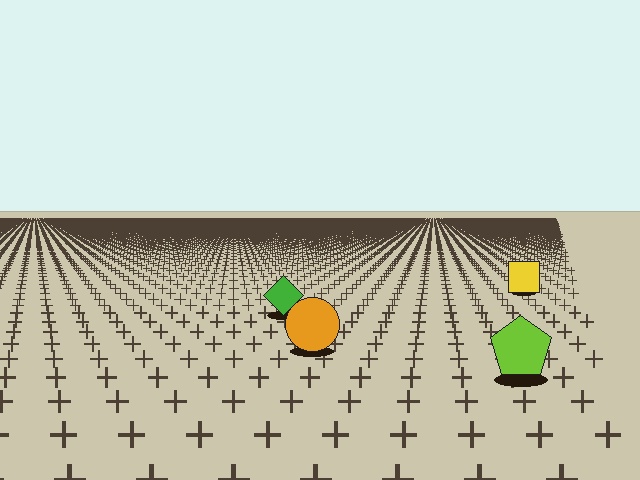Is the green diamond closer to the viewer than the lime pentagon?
No. The lime pentagon is closer — you can tell from the texture gradient: the ground texture is coarser near it.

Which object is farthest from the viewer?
The yellow square is farthest from the viewer. It appears smaller and the ground texture around it is denser.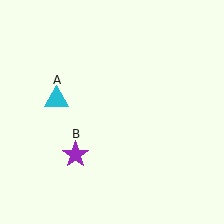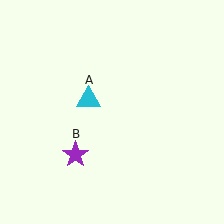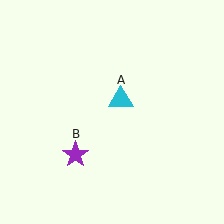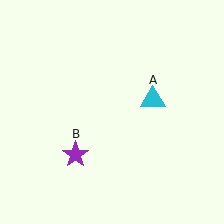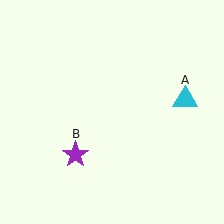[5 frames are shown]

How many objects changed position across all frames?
1 object changed position: cyan triangle (object A).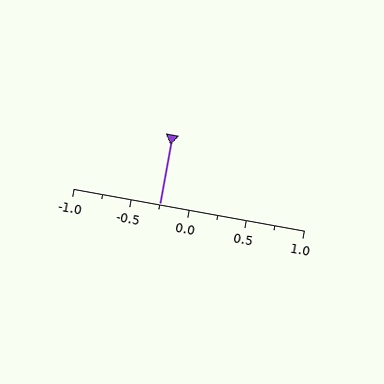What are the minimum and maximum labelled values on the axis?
The axis runs from -1.0 to 1.0.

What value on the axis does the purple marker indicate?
The marker indicates approximately -0.25.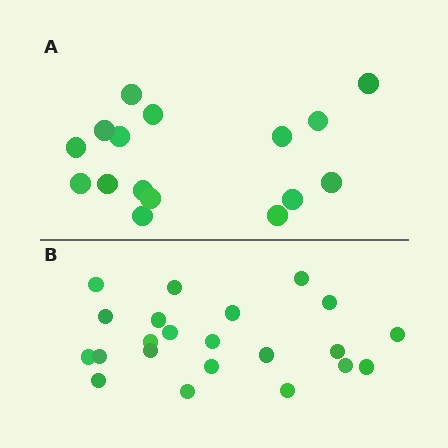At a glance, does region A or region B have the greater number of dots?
Region B (the bottom region) has more dots.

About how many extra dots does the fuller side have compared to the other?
Region B has about 6 more dots than region A.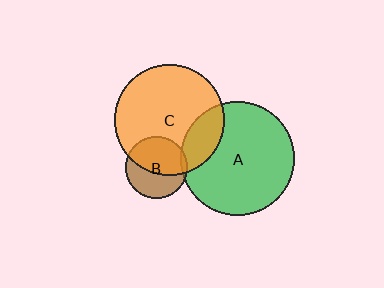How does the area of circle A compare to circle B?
Approximately 3.4 times.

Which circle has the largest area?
Circle A (green).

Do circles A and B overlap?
Yes.